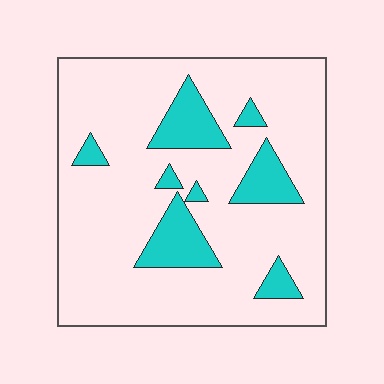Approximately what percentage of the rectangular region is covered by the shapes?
Approximately 15%.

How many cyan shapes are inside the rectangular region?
8.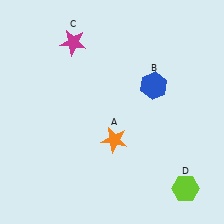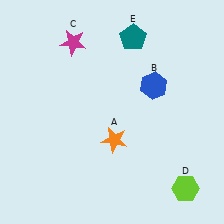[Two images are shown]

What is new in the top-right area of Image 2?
A teal pentagon (E) was added in the top-right area of Image 2.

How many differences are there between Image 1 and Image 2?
There is 1 difference between the two images.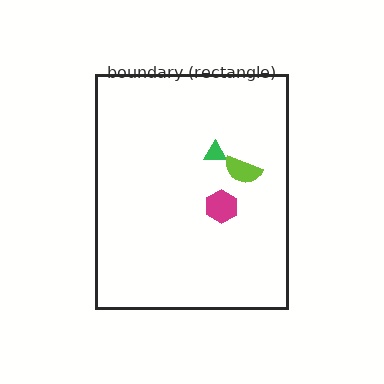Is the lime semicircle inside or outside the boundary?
Inside.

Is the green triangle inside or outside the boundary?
Inside.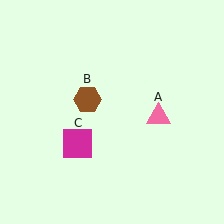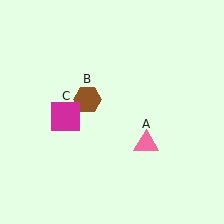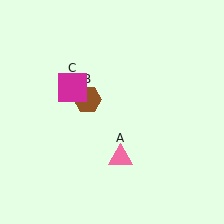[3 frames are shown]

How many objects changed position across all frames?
2 objects changed position: pink triangle (object A), magenta square (object C).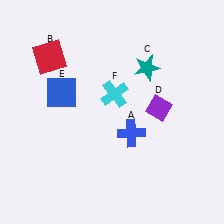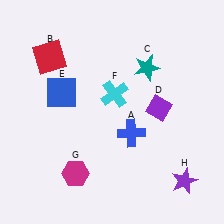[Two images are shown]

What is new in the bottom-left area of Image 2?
A magenta hexagon (G) was added in the bottom-left area of Image 2.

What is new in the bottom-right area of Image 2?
A purple star (H) was added in the bottom-right area of Image 2.